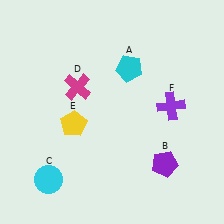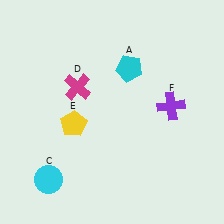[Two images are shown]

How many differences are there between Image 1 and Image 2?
There is 1 difference between the two images.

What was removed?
The purple pentagon (B) was removed in Image 2.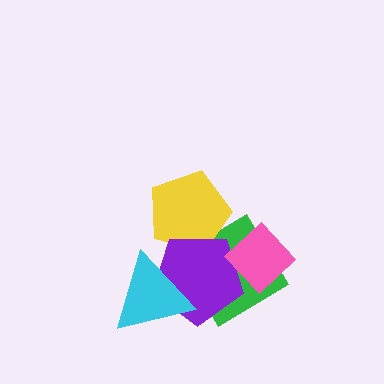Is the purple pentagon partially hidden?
Yes, it is partially covered by another shape.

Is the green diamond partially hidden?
Yes, it is partially covered by another shape.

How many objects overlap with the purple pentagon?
4 objects overlap with the purple pentagon.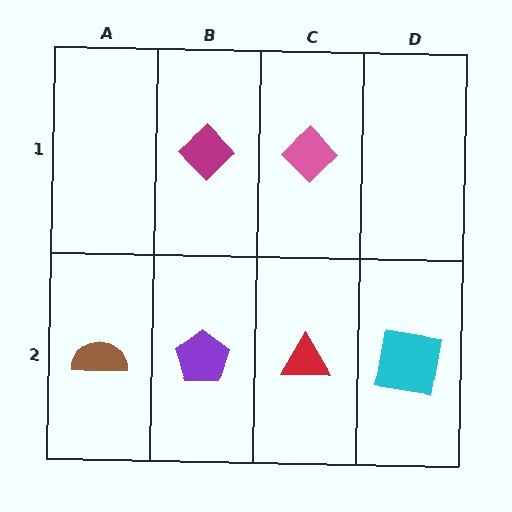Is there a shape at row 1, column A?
No, that cell is empty.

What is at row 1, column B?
A magenta diamond.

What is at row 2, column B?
A purple pentagon.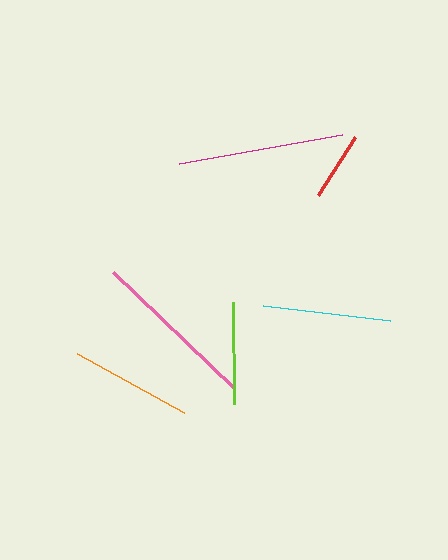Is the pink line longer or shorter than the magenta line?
The pink line is longer than the magenta line.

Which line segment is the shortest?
The red line is the shortest at approximately 69 pixels.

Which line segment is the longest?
The pink line is the longest at approximately 168 pixels.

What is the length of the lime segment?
The lime segment is approximately 102 pixels long.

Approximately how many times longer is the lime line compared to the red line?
The lime line is approximately 1.5 times the length of the red line.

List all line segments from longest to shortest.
From longest to shortest: pink, magenta, cyan, orange, lime, red.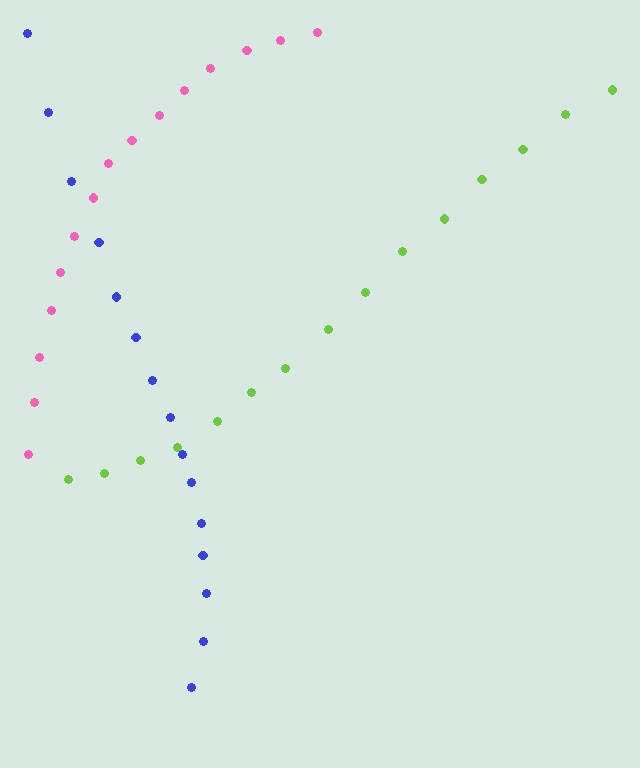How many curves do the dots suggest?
There are 3 distinct paths.